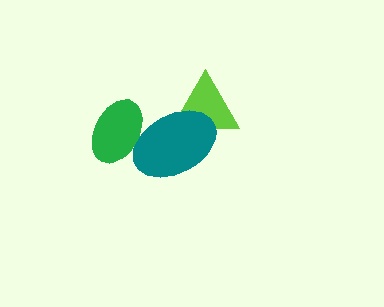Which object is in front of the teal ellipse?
The green ellipse is in front of the teal ellipse.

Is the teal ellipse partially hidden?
Yes, it is partially covered by another shape.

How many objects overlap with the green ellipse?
1 object overlaps with the green ellipse.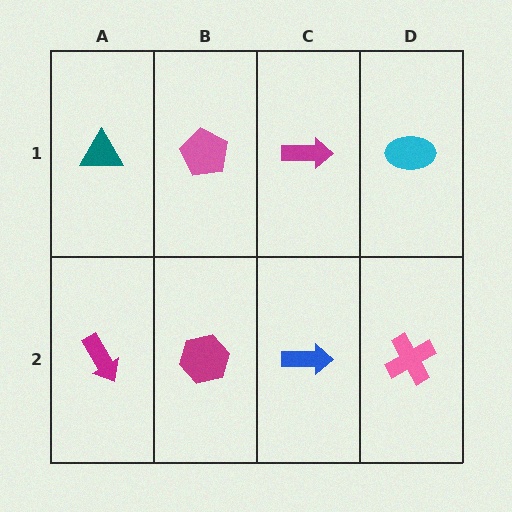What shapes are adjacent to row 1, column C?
A blue arrow (row 2, column C), a pink pentagon (row 1, column B), a cyan ellipse (row 1, column D).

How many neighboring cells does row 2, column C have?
3.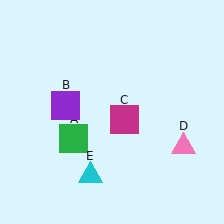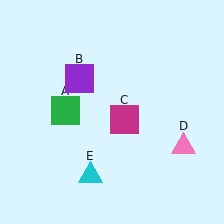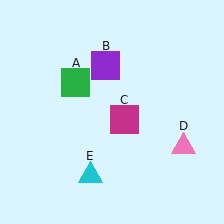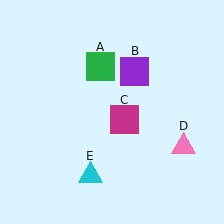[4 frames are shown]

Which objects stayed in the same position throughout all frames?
Magenta square (object C) and pink triangle (object D) and cyan triangle (object E) remained stationary.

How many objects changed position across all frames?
2 objects changed position: green square (object A), purple square (object B).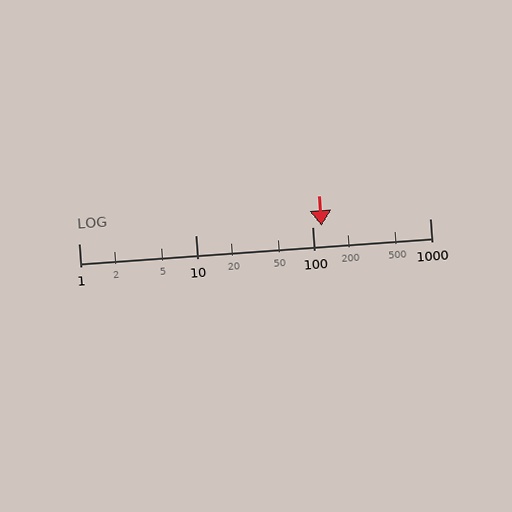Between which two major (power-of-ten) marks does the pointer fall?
The pointer is between 100 and 1000.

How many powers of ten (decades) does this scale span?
The scale spans 3 decades, from 1 to 1000.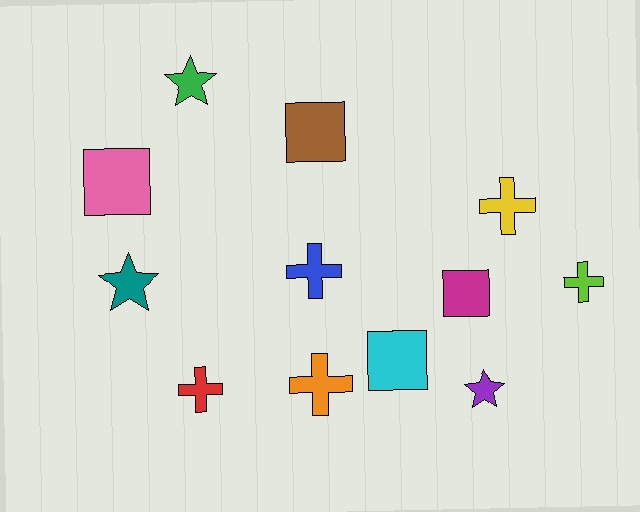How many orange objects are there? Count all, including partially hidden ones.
There is 1 orange object.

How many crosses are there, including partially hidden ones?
There are 5 crosses.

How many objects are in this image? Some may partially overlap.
There are 12 objects.